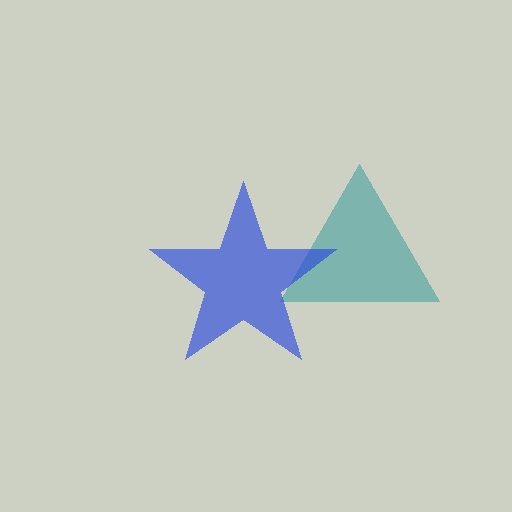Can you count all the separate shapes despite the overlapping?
Yes, there are 2 separate shapes.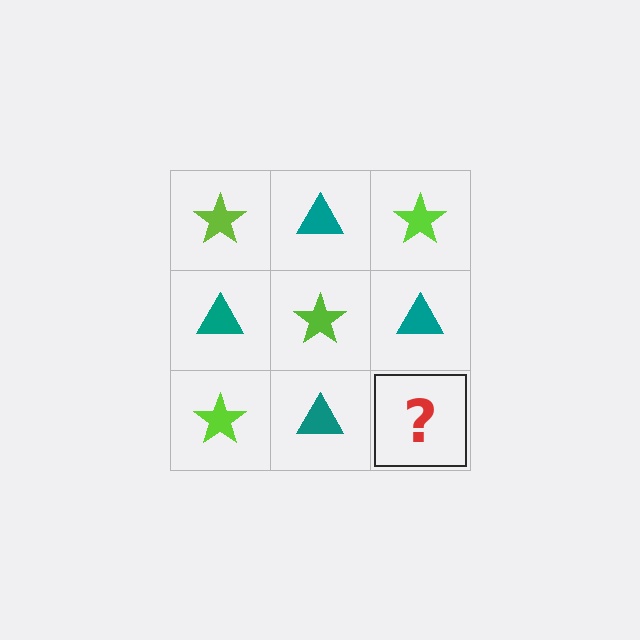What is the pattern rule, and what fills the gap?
The rule is that it alternates lime star and teal triangle in a checkerboard pattern. The gap should be filled with a lime star.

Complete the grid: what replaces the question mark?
The question mark should be replaced with a lime star.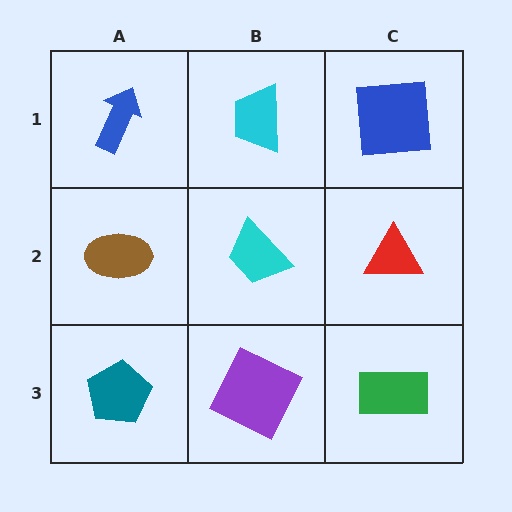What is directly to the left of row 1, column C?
A cyan trapezoid.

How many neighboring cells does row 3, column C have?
2.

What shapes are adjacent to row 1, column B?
A cyan trapezoid (row 2, column B), a blue arrow (row 1, column A), a blue square (row 1, column C).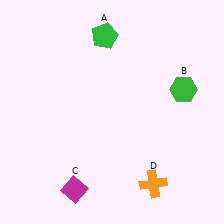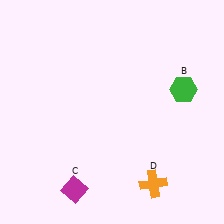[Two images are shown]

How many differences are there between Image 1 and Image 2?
There is 1 difference between the two images.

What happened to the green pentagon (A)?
The green pentagon (A) was removed in Image 2. It was in the top-left area of Image 1.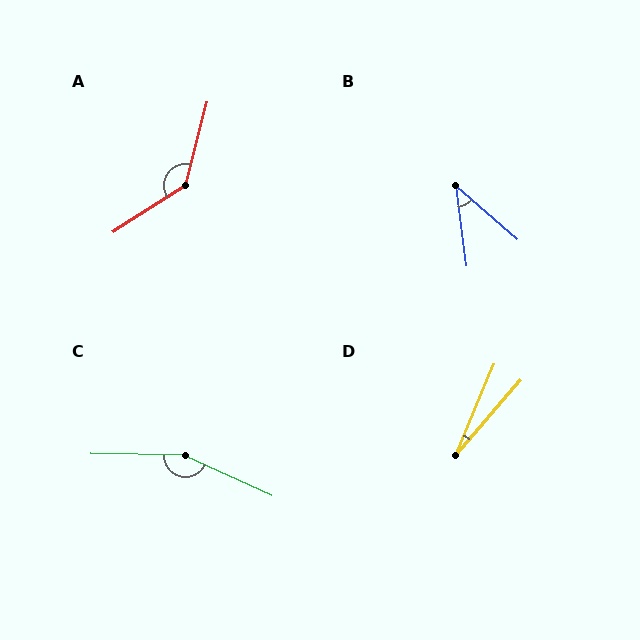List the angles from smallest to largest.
D (18°), B (41°), A (137°), C (156°).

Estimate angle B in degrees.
Approximately 41 degrees.